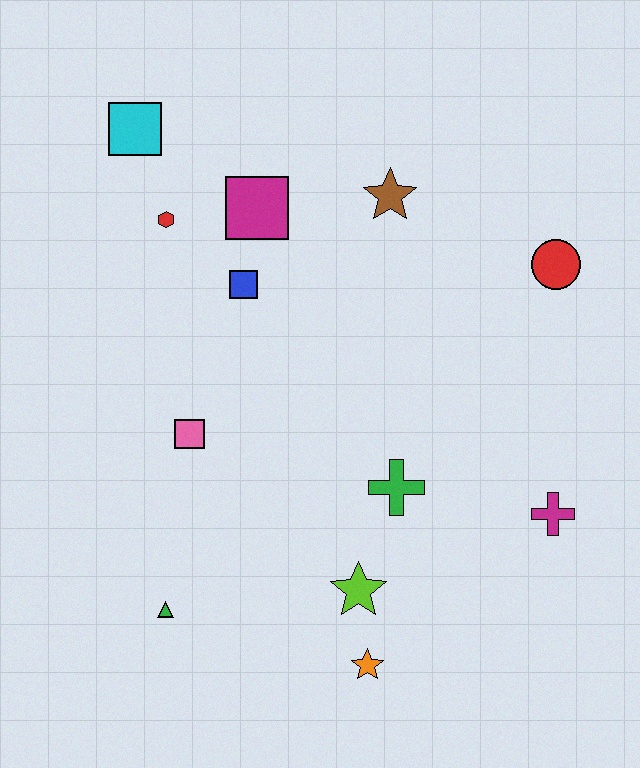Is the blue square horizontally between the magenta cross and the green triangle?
Yes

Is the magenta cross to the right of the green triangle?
Yes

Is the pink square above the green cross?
Yes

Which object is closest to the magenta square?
The blue square is closest to the magenta square.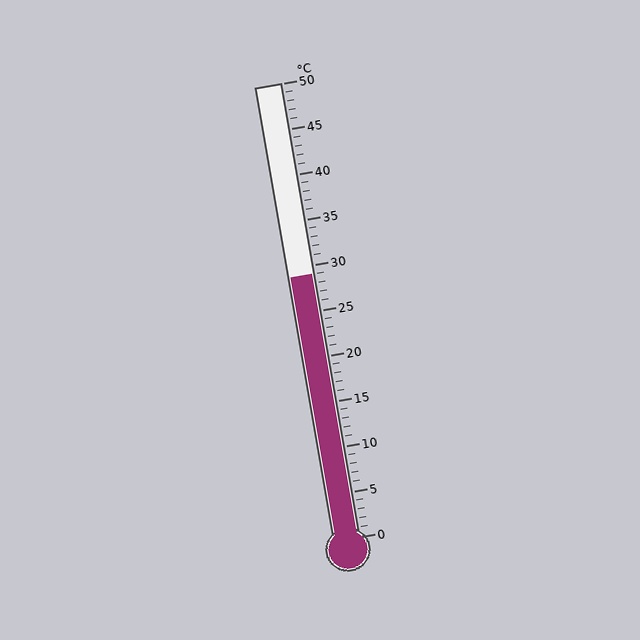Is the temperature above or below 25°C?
The temperature is above 25°C.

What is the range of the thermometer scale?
The thermometer scale ranges from 0°C to 50°C.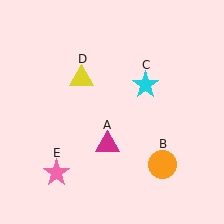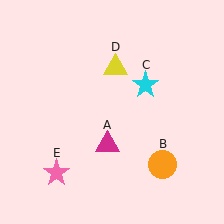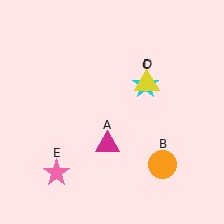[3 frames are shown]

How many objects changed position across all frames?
1 object changed position: yellow triangle (object D).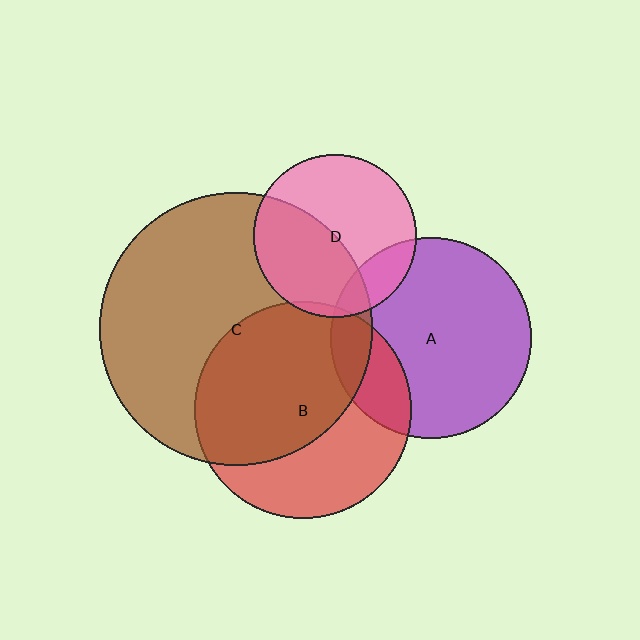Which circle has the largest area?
Circle C (brown).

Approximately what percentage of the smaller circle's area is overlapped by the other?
Approximately 5%.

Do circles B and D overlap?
Yes.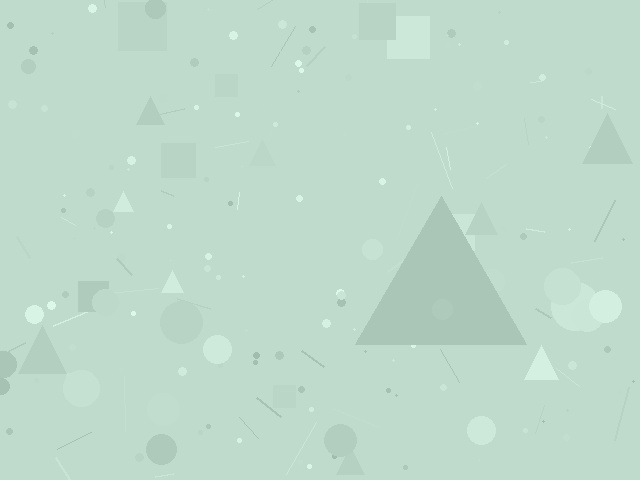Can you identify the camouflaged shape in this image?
The camouflaged shape is a triangle.